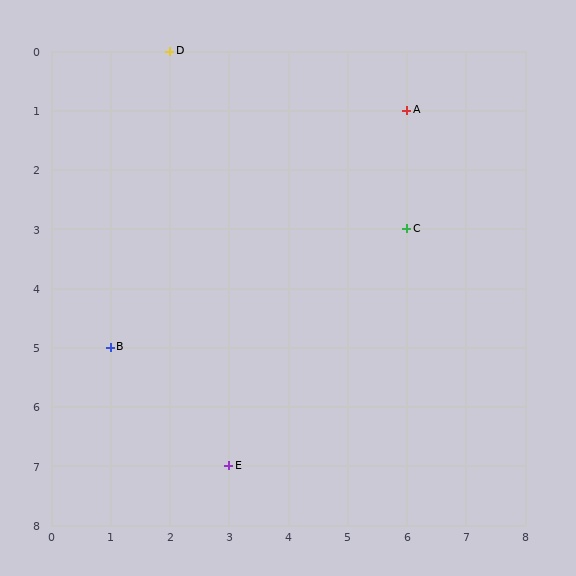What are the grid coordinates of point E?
Point E is at grid coordinates (3, 7).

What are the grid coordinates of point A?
Point A is at grid coordinates (6, 1).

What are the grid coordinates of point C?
Point C is at grid coordinates (6, 3).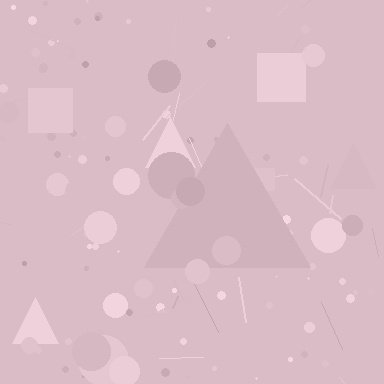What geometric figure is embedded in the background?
A triangle is embedded in the background.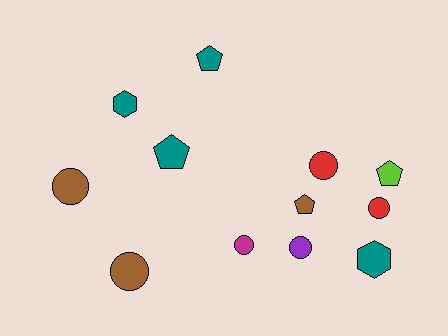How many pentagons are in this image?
There are 4 pentagons.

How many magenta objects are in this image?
There is 1 magenta object.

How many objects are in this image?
There are 12 objects.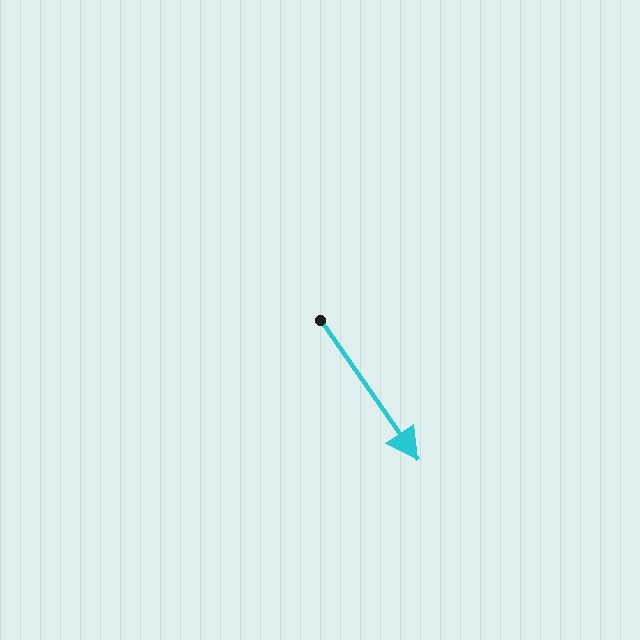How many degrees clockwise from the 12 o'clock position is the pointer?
Approximately 145 degrees.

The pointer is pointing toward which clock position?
Roughly 5 o'clock.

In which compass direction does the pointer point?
Southeast.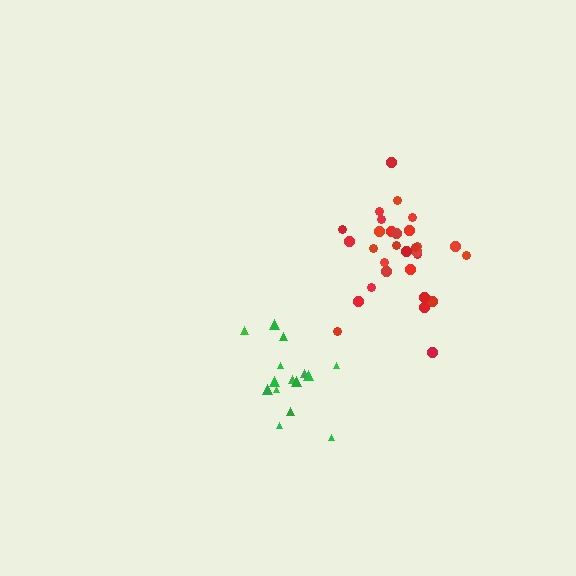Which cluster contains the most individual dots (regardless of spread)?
Red (30).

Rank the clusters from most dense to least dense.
red, green.